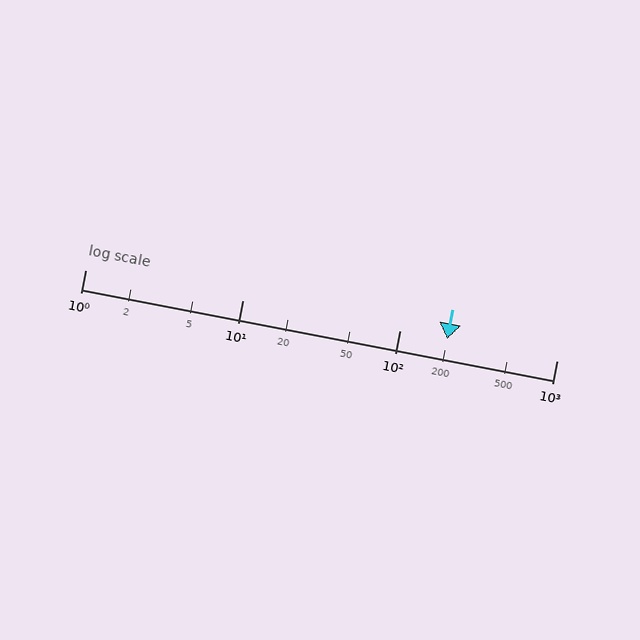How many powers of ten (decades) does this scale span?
The scale spans 3 decades, from 1 to 1000.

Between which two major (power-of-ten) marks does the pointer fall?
The pointer is between 100 and 1000.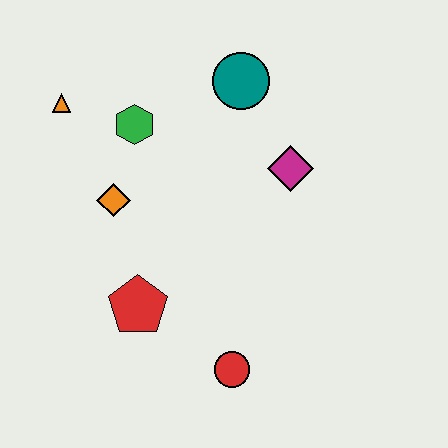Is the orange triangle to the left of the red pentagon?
Yes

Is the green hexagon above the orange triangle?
No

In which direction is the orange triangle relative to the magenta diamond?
The orange triangle is to the left of the magenta diamond.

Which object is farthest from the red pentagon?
The teal circle is farthest from the red pentagon.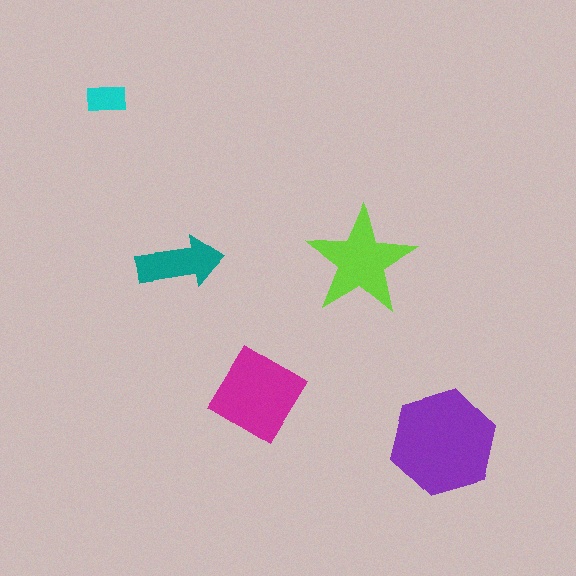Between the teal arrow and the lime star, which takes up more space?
The lime star.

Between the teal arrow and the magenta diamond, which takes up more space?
The magenta diamond.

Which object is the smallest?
The cyan rectangle.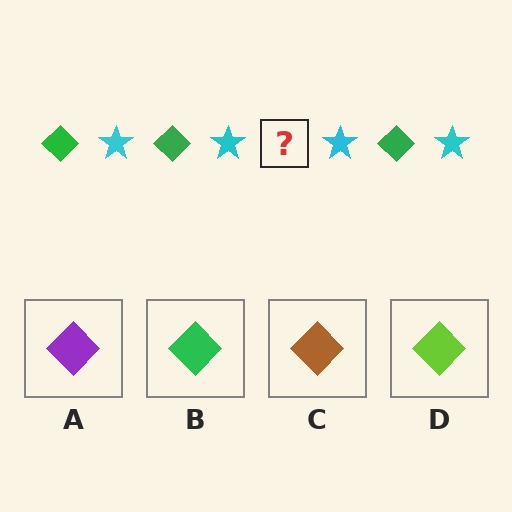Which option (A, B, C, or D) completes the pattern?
B.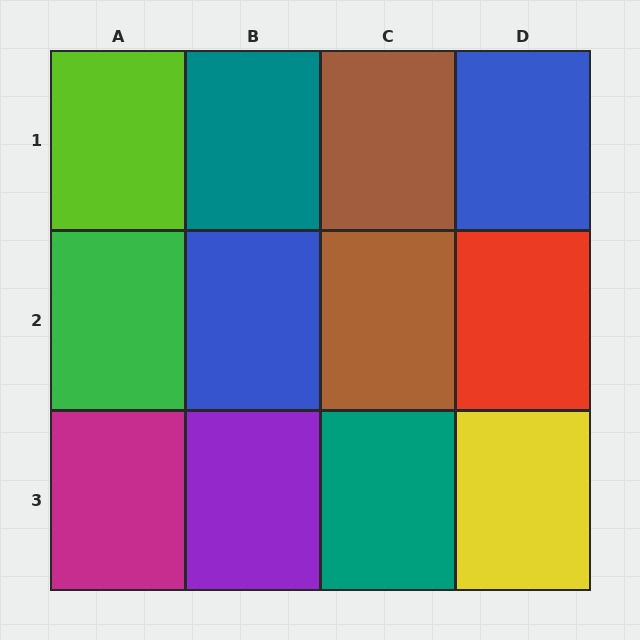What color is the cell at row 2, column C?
Brown.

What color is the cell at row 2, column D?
Red.